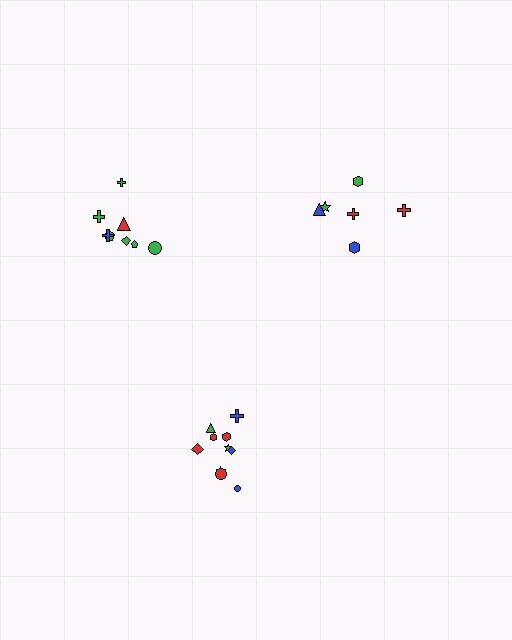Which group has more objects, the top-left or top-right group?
The top-left group.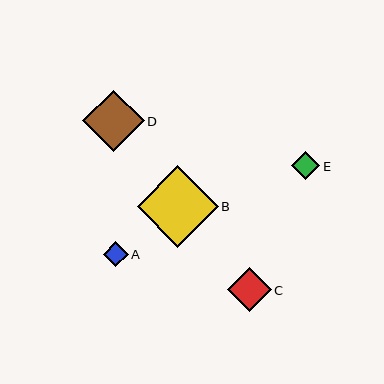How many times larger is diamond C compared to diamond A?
Diamond C is approximately 1.7 times the size of diamond A.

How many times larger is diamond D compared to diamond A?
Diamond D is approximately 2.4 times the size of diamond A.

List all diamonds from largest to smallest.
From largest to smallest: B, D, C, E, A.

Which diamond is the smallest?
Diamond A is the smallest with a size of approximately 25 pixels.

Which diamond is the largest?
Diamond B is the largest with a size of approximately 81 pixels.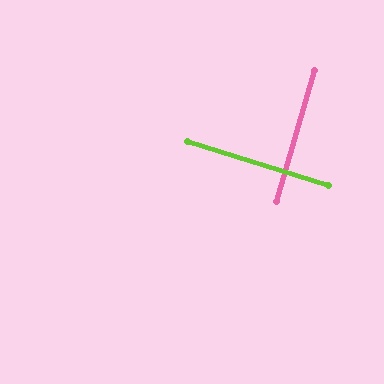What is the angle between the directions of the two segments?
Approximately 89 degrees.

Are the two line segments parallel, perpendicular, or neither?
Perpendicular — they meet at approximately 89°.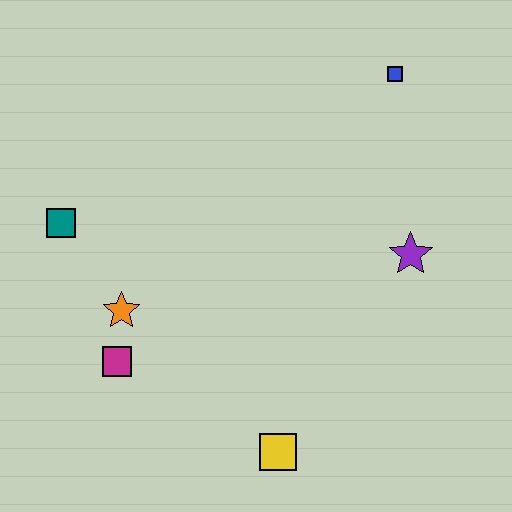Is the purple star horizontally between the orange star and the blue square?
No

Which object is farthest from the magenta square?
The blue square is farthest from the magenta square.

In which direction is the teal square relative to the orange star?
The teal square is above the orange star.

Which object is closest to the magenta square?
The orange star is closest to the magenta square.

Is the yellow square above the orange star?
No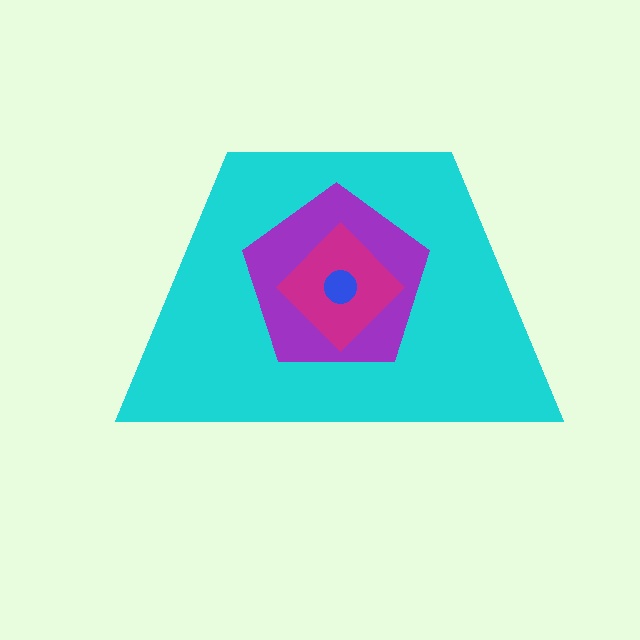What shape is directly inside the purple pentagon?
The magenta diamond.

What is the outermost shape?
The cyan trapezoid.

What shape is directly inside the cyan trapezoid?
The purple pentagon.